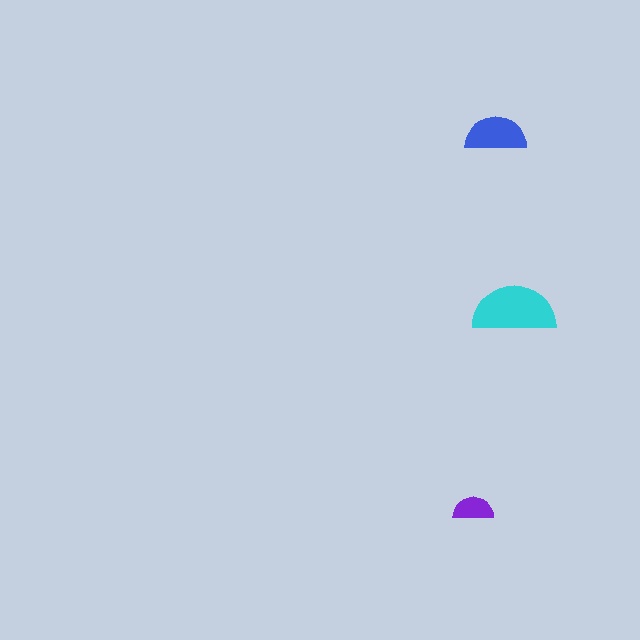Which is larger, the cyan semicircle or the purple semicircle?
The cyan one.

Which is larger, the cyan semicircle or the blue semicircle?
The cyan one.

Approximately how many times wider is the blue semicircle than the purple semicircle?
About 1.5 times wider.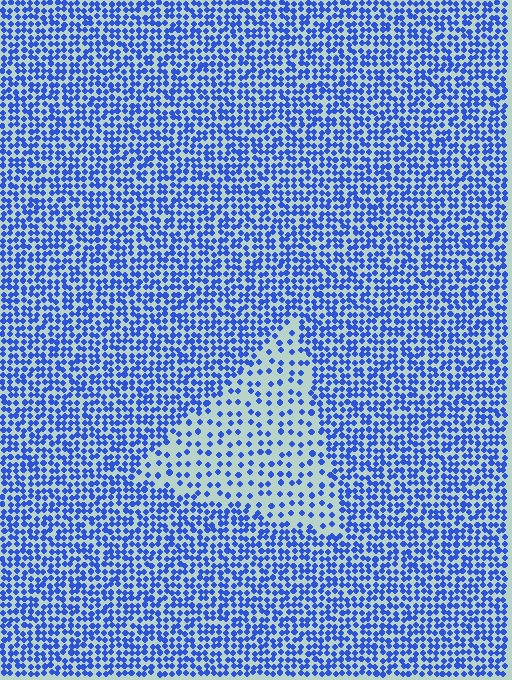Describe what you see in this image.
The image contains small blue elements arranged at two different densities. A triangle-shaped region is visible where the elements are less densely packed than the surrounding area.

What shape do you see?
I see a triangle.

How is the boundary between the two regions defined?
The boundary is defined by a change in element density (approximately 2.3x ratio). All elements are the same color, size, and shape.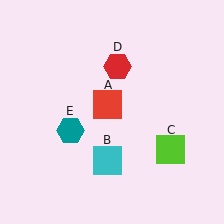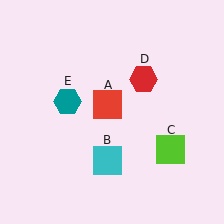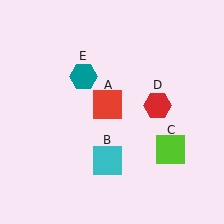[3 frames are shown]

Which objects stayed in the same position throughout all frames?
Red square (object A) and cyan square (object B) and lime square (object C) remained stationary.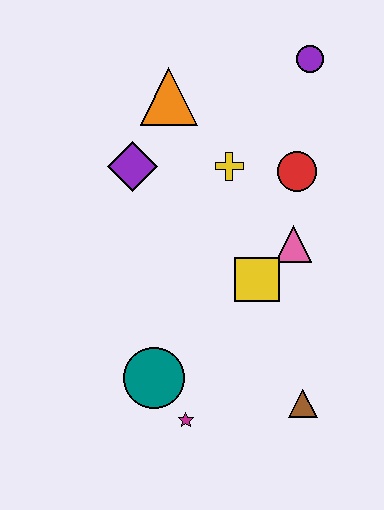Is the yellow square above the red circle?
No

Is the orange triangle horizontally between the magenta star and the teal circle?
Yes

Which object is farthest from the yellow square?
The purple circle is farthest from the yellow square.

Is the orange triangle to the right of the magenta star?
No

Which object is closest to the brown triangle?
The magenta star is closest to the brown triangle.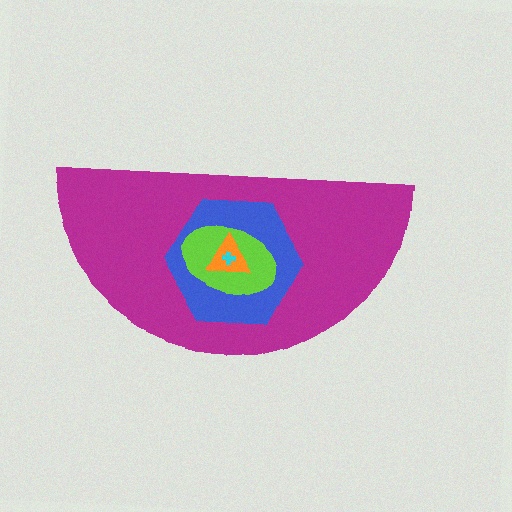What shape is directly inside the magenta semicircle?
The blue hexagon.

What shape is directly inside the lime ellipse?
The orange triangle.